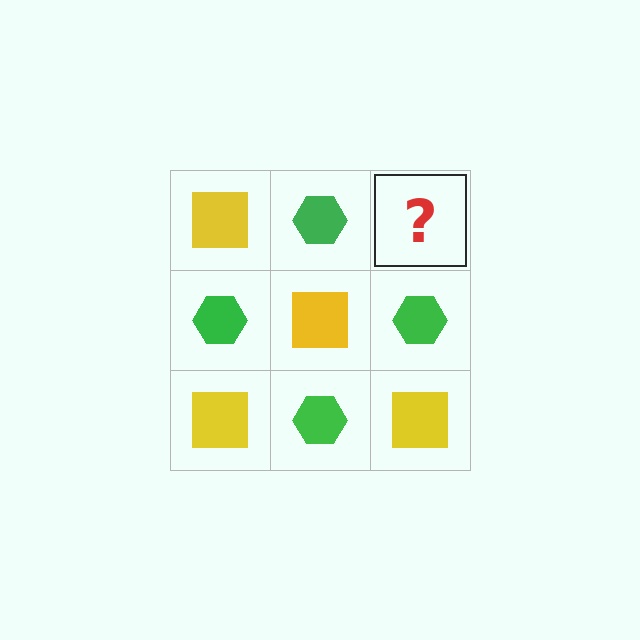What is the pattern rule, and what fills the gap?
The rule is that it alternates yellow square and green hexagon in a checkerboard pattern. The gap should be filled with a yellow square.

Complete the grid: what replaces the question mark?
The question mark should be replaced with a yellow square.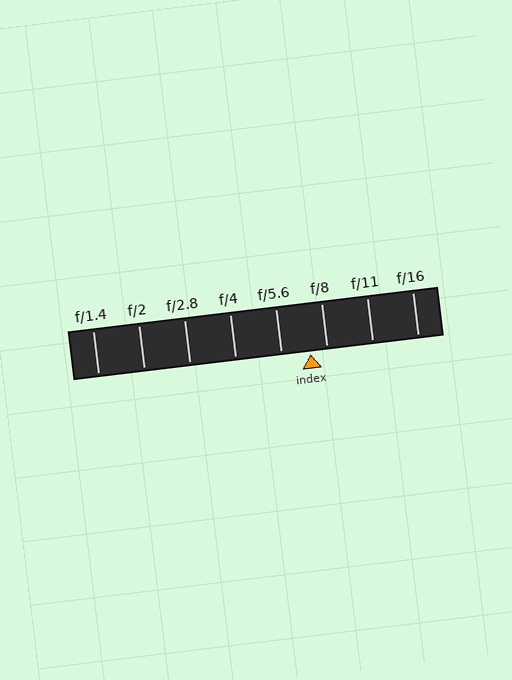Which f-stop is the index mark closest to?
The index mark is closest to f/8.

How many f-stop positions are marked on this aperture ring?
There are 8 f-stop positions marked.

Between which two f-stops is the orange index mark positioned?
The index mark is between f/5.6 and f/8.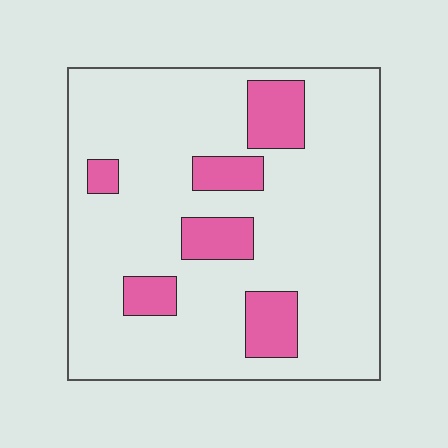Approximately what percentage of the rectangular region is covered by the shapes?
Approximately 15%.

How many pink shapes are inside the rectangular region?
6.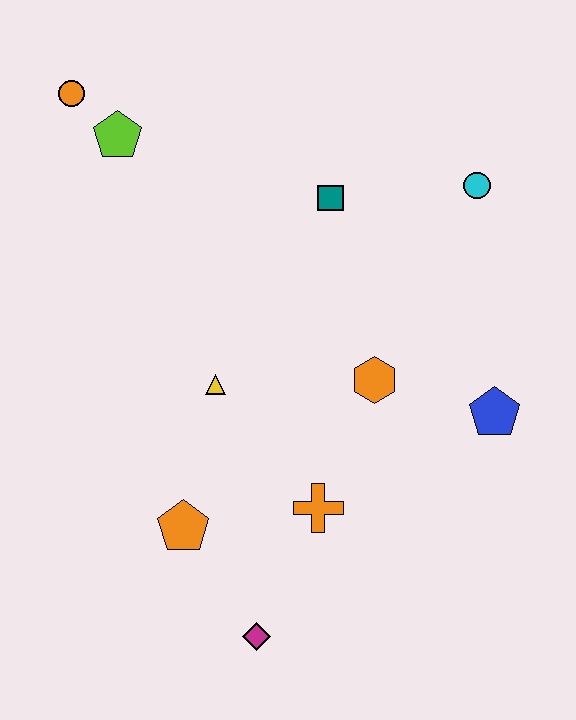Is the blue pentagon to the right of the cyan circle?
Yes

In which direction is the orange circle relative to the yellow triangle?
The orange circle is above the yellow triangle.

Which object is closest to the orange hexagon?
The blue pentagon is closest to the orange hexagon.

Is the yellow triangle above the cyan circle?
No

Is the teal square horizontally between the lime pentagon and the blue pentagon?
Yes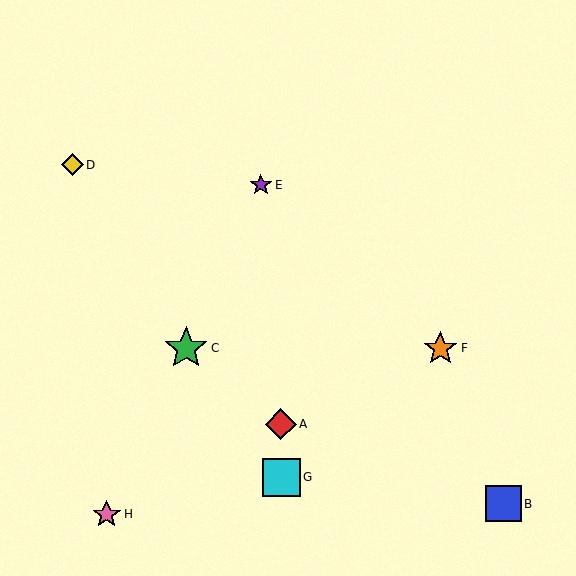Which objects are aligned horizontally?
Objects C, F are aligned horizontally.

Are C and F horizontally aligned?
Yes, both are at y≈348.